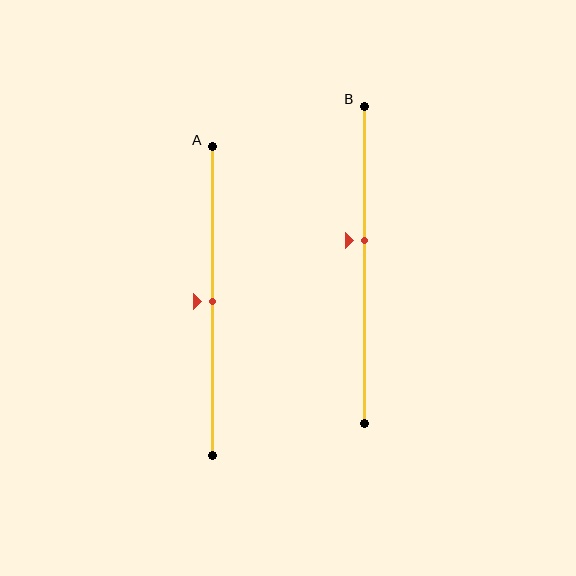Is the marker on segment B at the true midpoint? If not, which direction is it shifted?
No, the marker on segment B is shifted upward by about 8% of the segment length.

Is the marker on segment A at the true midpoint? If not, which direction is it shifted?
Yes, the marker on segment A is at the true midpoint.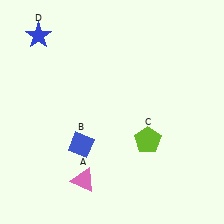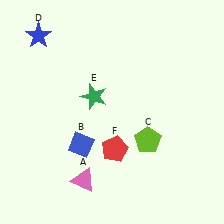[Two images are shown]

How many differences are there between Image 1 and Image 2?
There are 2 differences between the two images.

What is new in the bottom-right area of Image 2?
A red pentagon (F) was added in the bottom-right area of Image 2.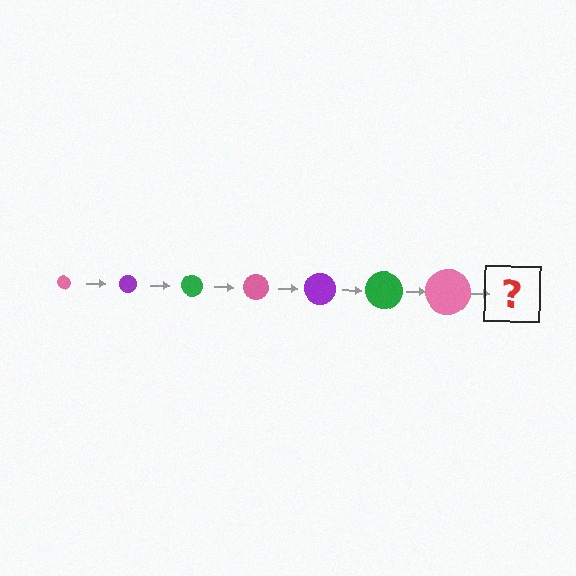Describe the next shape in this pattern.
It should be a purple circle, larger than the previous one.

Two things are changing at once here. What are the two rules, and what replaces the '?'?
The two rules are that the circle grows larger each step and the color cycles through pink, purple, and green. The '?' should be a purple circle, larger than the previous one.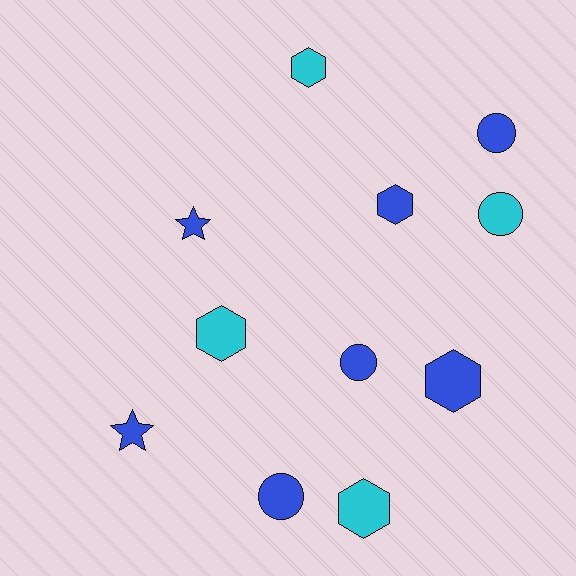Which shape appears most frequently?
Hexagon, with 5 objects.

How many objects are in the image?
There are 11 objects.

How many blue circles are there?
There are 3 blue circles.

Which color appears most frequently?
Blue, with 7 objects.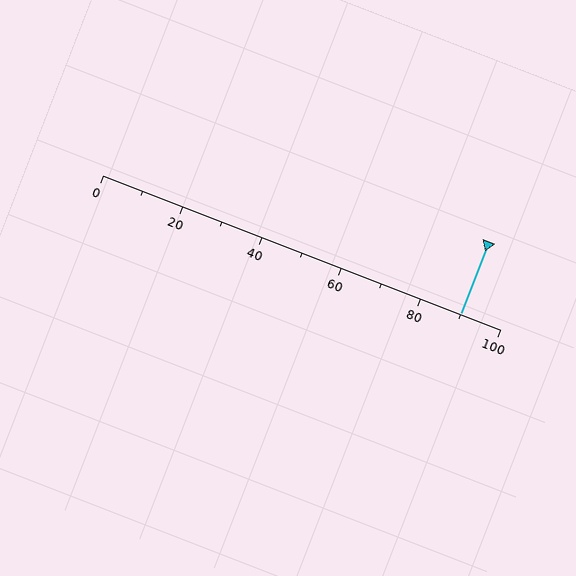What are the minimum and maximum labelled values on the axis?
The axis runs from 0 to 100.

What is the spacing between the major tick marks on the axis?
The major ticks are spaced 20 apart.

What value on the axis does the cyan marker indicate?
The marker indicates approximately 90.